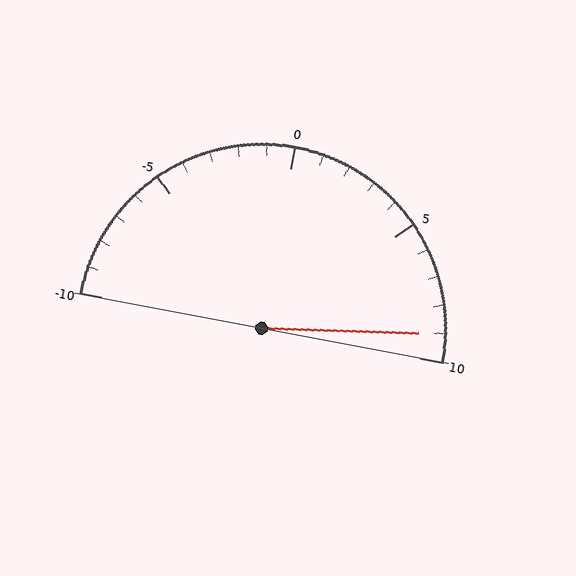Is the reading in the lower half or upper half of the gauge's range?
The reading is in the upper half of the range (-10 to 10).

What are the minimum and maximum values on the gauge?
The gauge ranges from -10 to 10.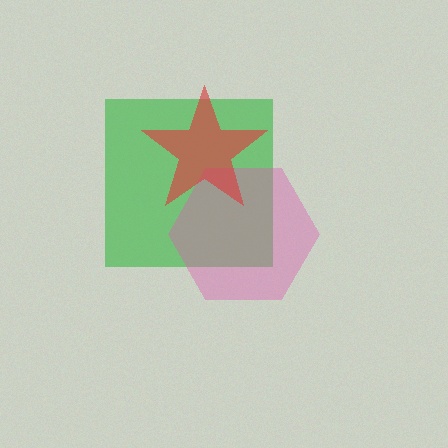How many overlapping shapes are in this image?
There are 3 overlapping shapes in the image.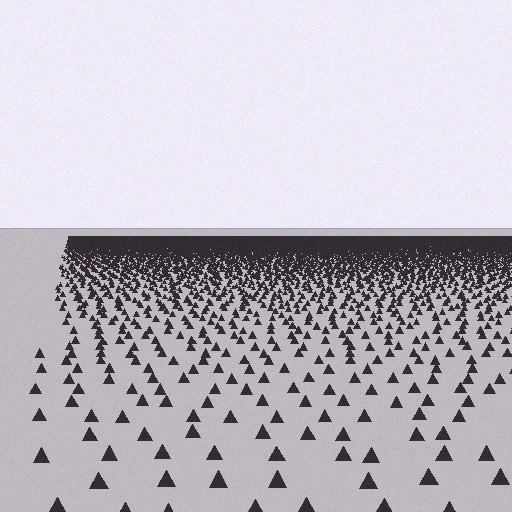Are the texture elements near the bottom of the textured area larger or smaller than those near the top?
Larger. Near the bottom, elements are closer to the viewer and appear at a bigger on-screen size.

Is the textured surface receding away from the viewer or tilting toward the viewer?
The surface is receding away from the viewer. Texture elements get smaller and denser toward the top.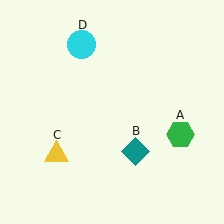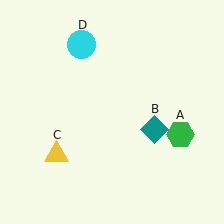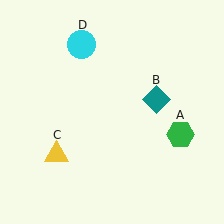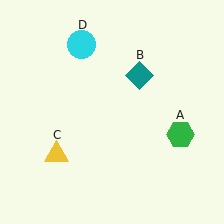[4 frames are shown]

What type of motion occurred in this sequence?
The teal diamond (object B) rotated counterclockwise around the center of the scene.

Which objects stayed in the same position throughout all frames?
Green hexagon (object A) and yellow triangle (object C) and cyan circle (object D) remained stationary.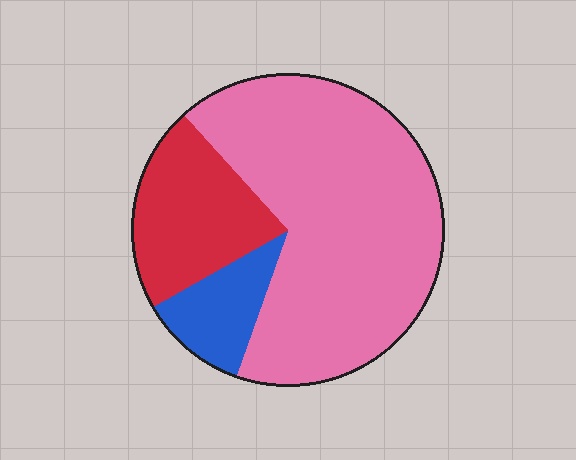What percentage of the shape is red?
Red takes up about one fifth (1/5) of the shape.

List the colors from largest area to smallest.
From largest to smallest: pink, red, blue.